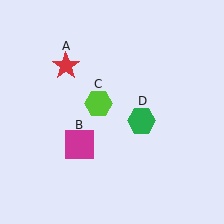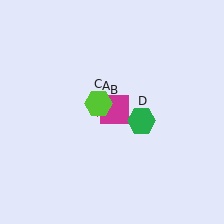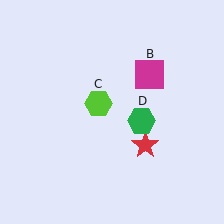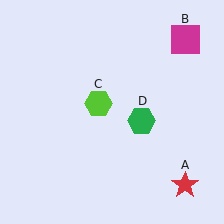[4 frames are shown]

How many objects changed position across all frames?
2 objects changed position: red star (object A), magenta square (object B).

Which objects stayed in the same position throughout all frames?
Lime hexagon (object C) and green hexagon (object D) remained stationary.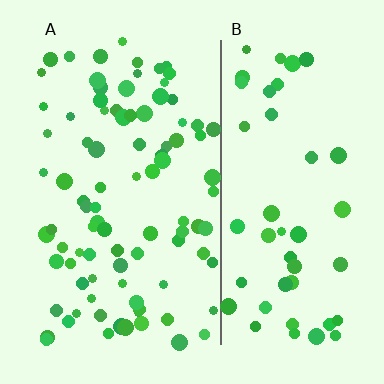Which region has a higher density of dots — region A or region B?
A (the left).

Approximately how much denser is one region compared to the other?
Approximately 1.8× — region A over region B.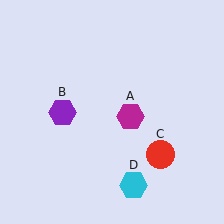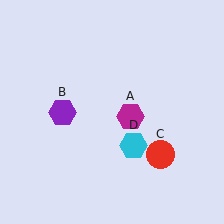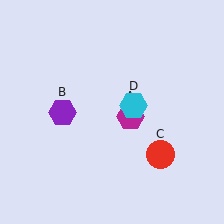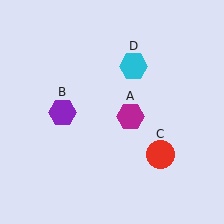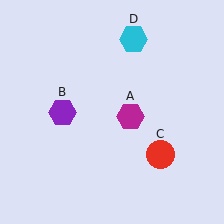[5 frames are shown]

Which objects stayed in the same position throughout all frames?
Magenta hexagon (object A) and purple hexagon (object B) and red circle (object C) remained stationary.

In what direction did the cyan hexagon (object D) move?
The cyan hexagon (object D) moved up.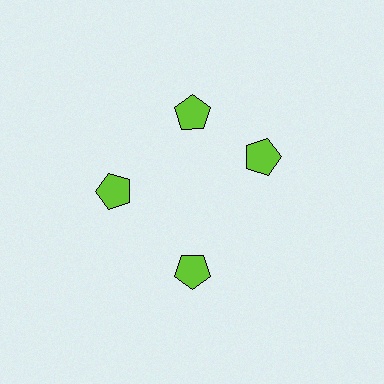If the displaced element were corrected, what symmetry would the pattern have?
It would have 4-fold rotational symmetry — the pattern would map onto itself every 90 degrees.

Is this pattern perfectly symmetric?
No. The 4 lime pentagons are arranged in a ring, but one element near the 3 o'clock position is rotated out of alignment along the ring, breaking the 4-fold rotational symmetry.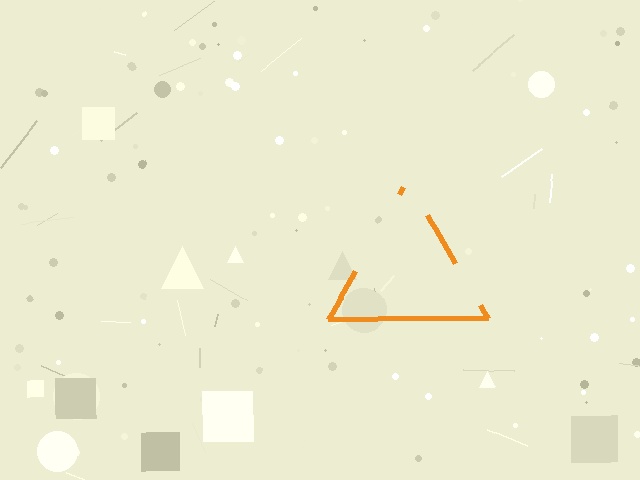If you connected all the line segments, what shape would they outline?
They would outline a triangle.